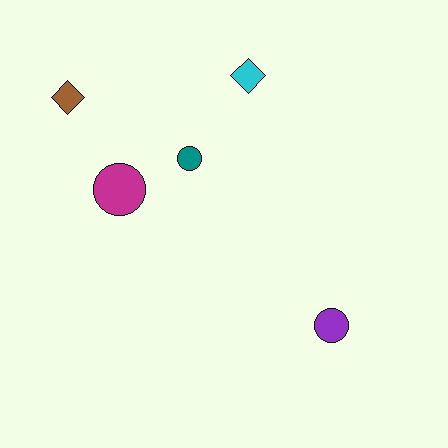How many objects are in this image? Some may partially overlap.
There are 5 objects.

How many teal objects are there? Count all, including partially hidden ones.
There is 1 teal object.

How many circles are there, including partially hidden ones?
There are 3 circles.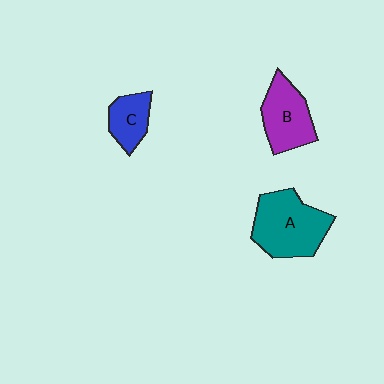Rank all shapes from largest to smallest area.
From largest to smallest: A (teal), B (purple), C (blue).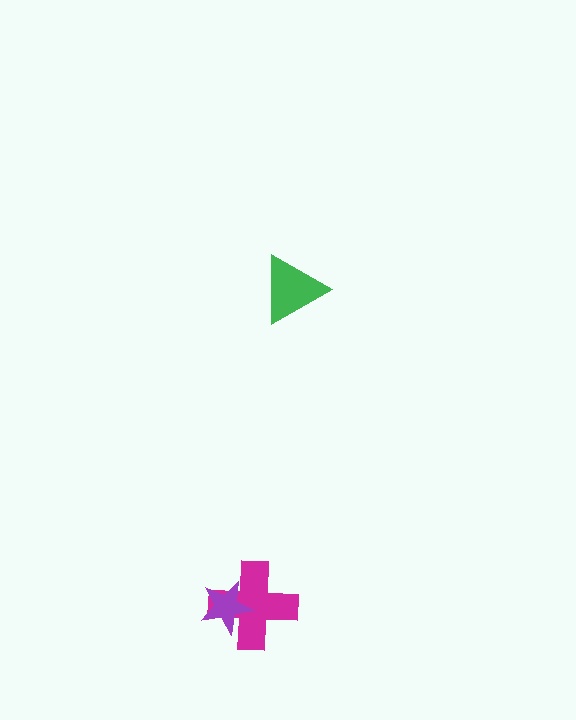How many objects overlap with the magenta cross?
1 object overlaps with the magenta cross.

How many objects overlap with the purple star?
1 object overlaps with the purple star.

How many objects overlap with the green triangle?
0 objects overlap with the green triangle.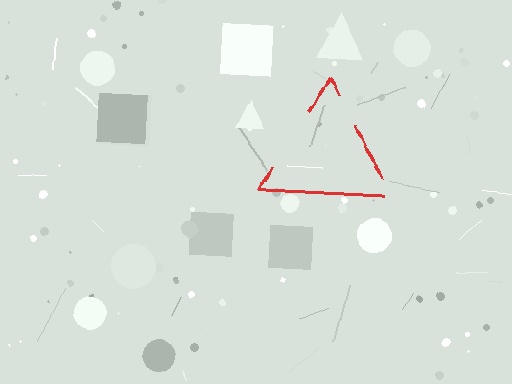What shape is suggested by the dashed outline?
The dashed outline suggests a triangle.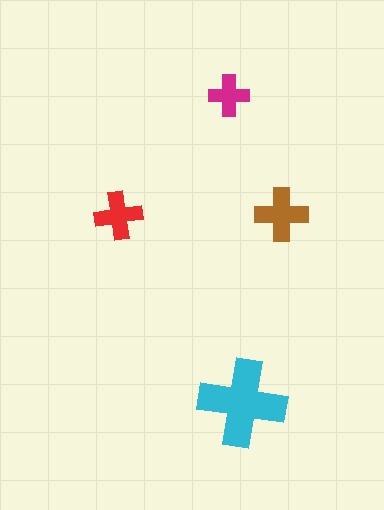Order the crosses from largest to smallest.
the cyan one, the brown one, the red one, the magenta one.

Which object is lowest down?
The cyan cross is bottommost.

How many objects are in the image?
There are 4 objects in the image.